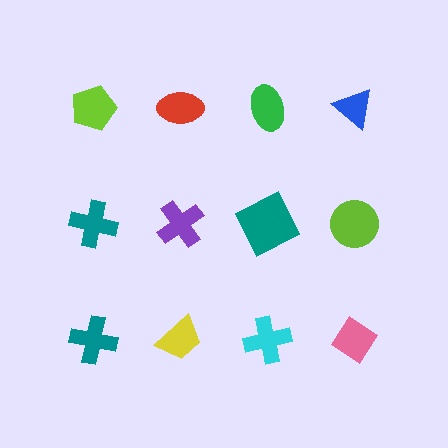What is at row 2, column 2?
A purple cross.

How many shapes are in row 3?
4 shapes.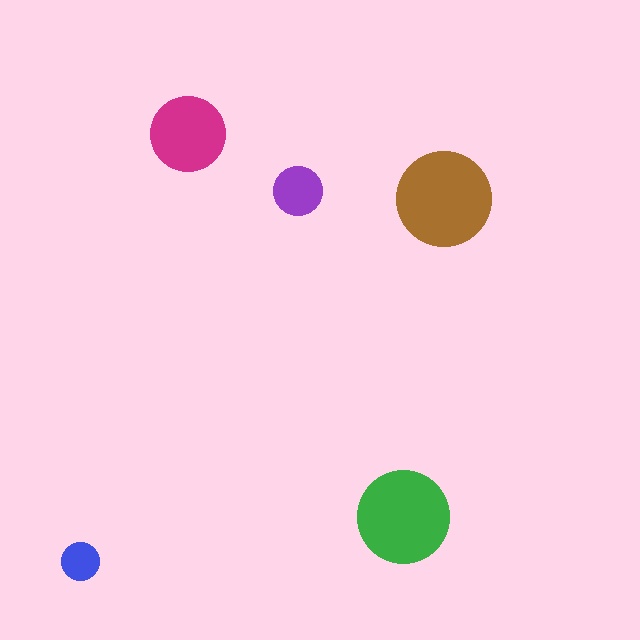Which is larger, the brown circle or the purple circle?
The brown one.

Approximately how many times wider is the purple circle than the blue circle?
About 1.5 times wider.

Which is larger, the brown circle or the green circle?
The brown one.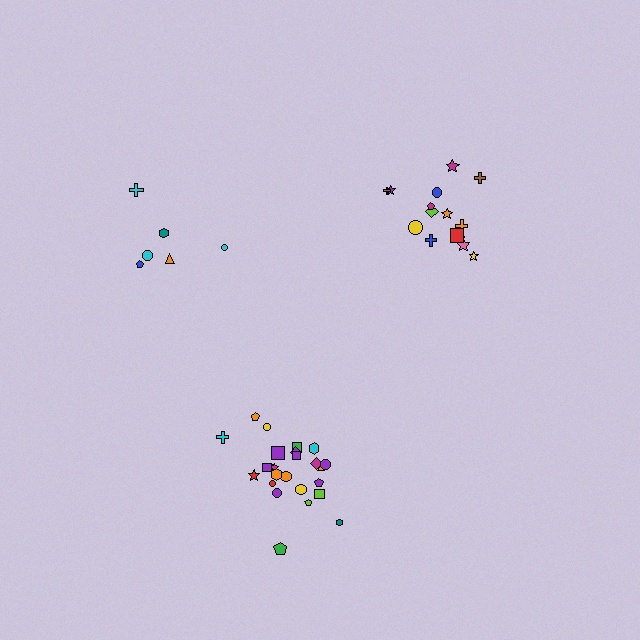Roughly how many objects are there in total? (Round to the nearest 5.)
Roughly 45 objects in total.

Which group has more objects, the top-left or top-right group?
The top-right group.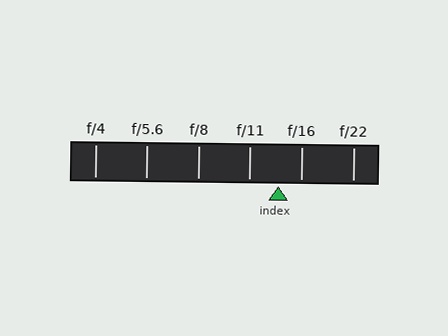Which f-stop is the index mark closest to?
The index mark is closest to f/16.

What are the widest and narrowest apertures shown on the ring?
The widest aperture shown is f/4 and the narrowest is f/22.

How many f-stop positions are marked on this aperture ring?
There are 6 f-stop positions marked.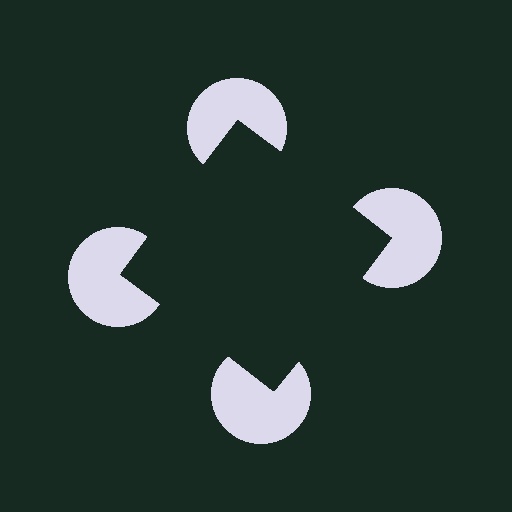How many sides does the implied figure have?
4 sides.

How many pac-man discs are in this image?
There are 4 — one at each vertex of the illusory square.